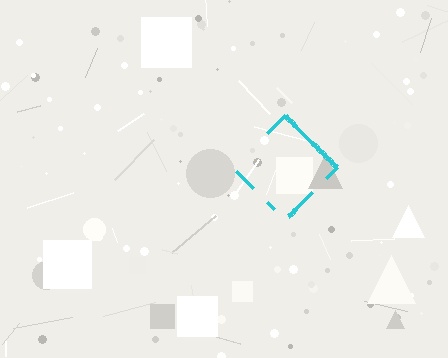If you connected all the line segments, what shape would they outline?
They would outline a diamond.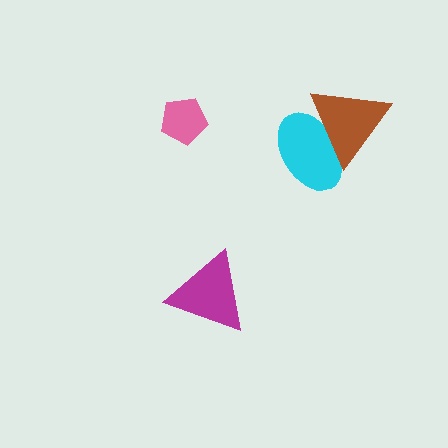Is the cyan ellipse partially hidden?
Yes, it is partially covered by another shape.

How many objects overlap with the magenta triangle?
0 objects overlap with the magenta triangle.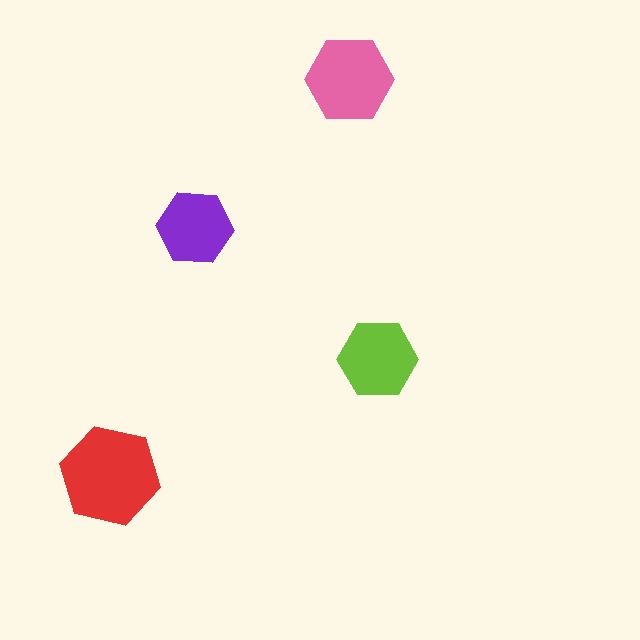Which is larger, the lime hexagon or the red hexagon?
The red one.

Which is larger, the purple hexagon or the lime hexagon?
The lime one.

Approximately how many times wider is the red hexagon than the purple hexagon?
About 1.5 times wider.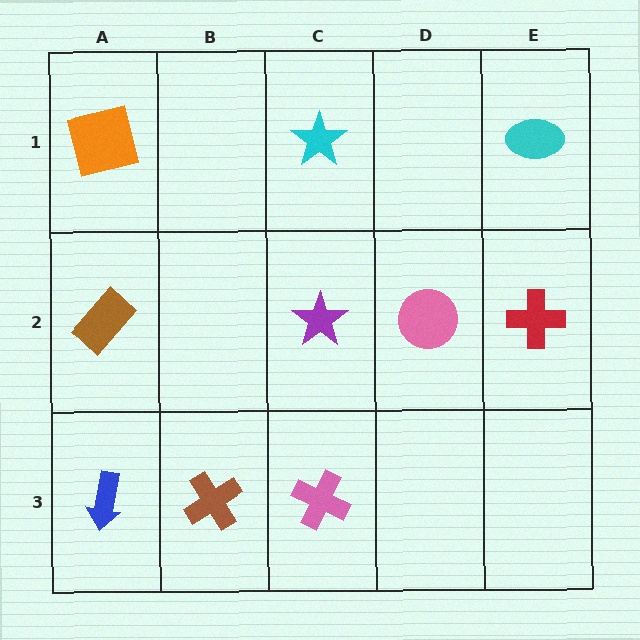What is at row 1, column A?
An orange square.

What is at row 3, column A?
A blue arrow.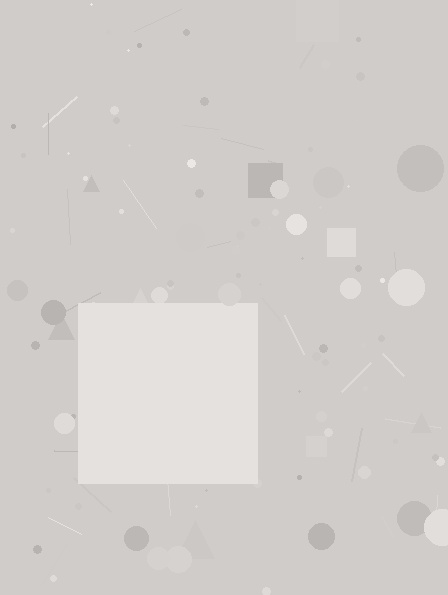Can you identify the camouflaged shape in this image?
The camouflaged shape is a square.